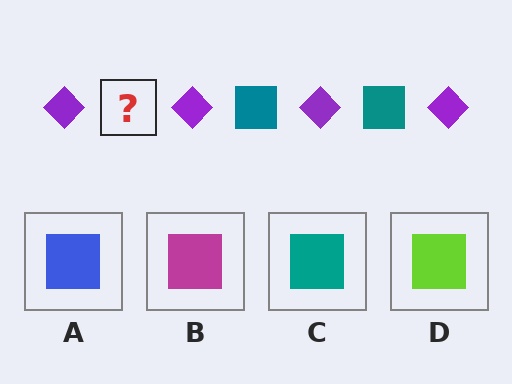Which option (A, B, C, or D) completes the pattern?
C.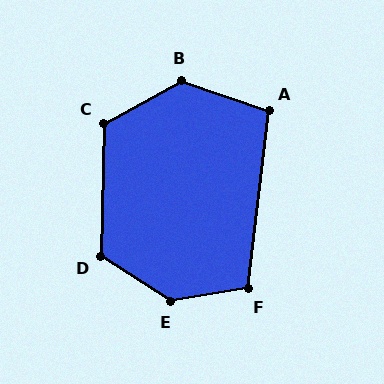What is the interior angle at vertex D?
Approximately 122 degrees (obtuse).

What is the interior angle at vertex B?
Approximately 132 degrees (obtuse).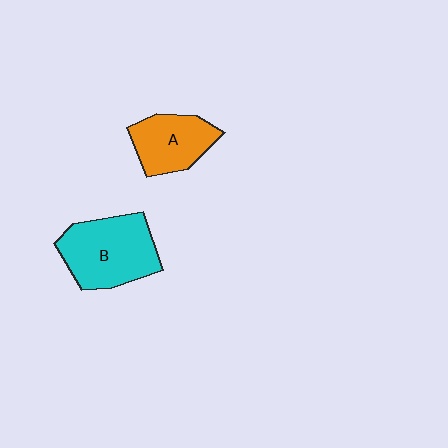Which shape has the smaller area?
Shape A (orange).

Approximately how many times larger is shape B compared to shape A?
Approximately 1.4 times.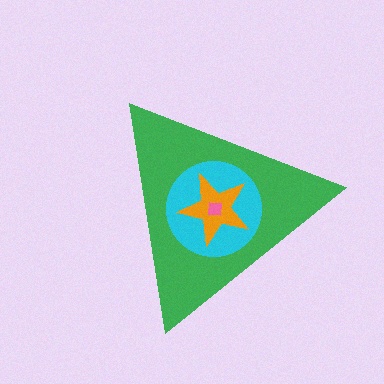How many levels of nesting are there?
4.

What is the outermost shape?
The green triangle.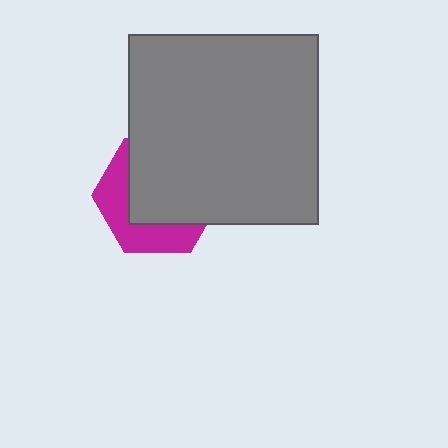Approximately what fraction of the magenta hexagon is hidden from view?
Roughly 63% of the magenta hexagon is hidden behind the gray square.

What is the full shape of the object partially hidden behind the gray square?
The partially hidden object is a magenta hexagon.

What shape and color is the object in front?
The object in front is a gray square.